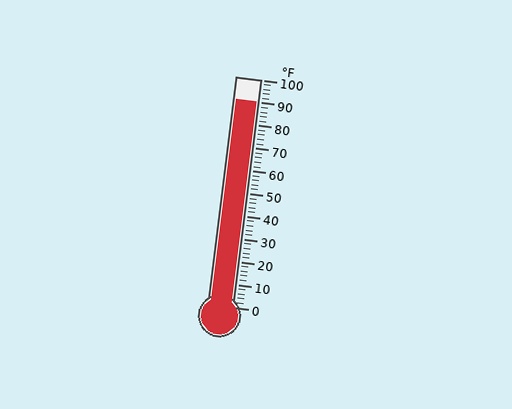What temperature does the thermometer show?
The thermometer shows approximately 90°F.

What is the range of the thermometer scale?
The thermometer scale ranges from 0°F to 100°F.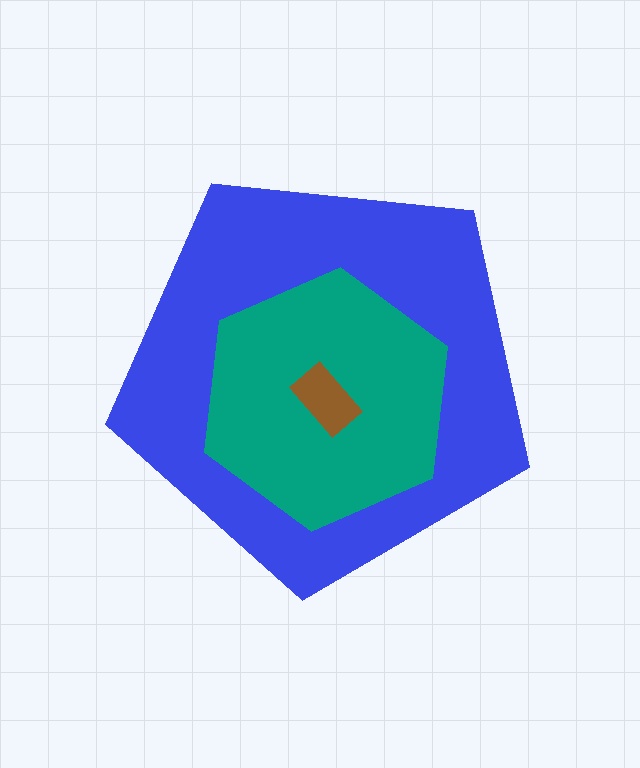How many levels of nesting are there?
3.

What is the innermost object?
The brown rectangle.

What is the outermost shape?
The blue pentagon.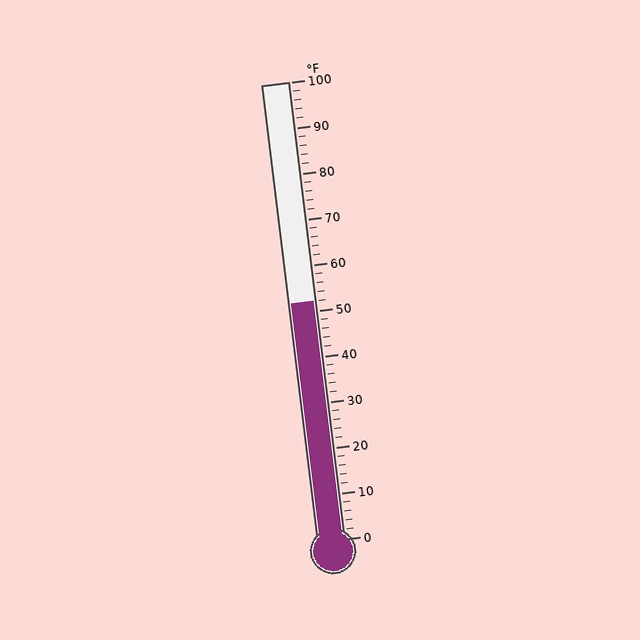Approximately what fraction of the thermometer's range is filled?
The thermometer is filled to approximately 50% of its range.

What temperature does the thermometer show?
The thermometer shows approximately 52°F.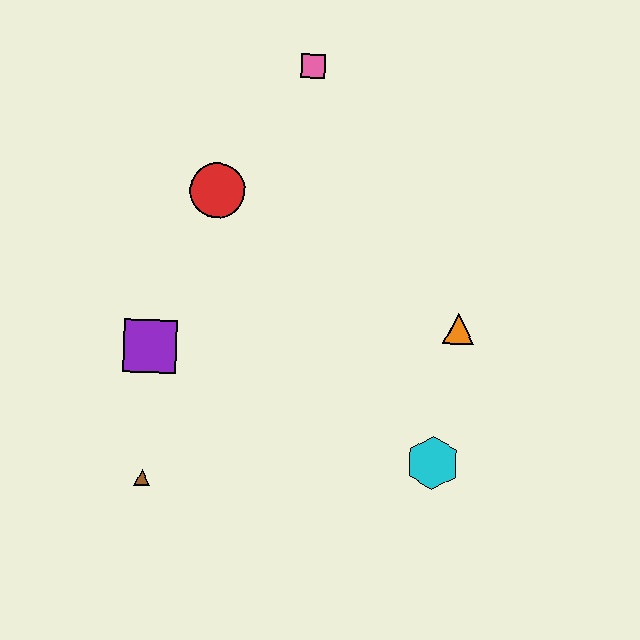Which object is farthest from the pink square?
The brown triangle is farthest from the pink square.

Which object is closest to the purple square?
The brown triangle is closest to the purple square.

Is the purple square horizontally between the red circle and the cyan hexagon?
No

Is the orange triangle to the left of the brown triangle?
No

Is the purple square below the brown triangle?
No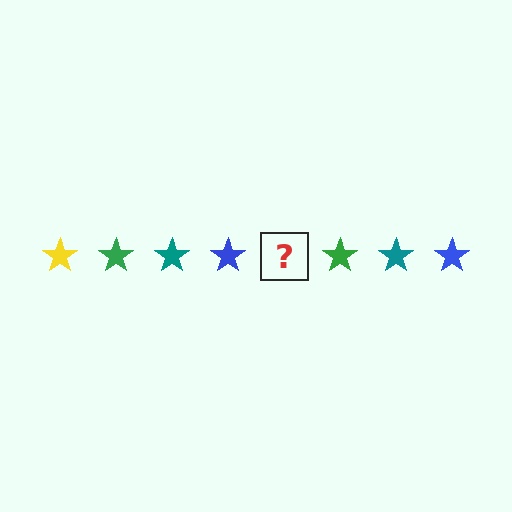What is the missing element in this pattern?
The missing element is a yellow star.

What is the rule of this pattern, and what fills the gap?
The rule is that the pattern cycles through yellow, green, teal, blue stars. The gap should be filled with a yellow star.